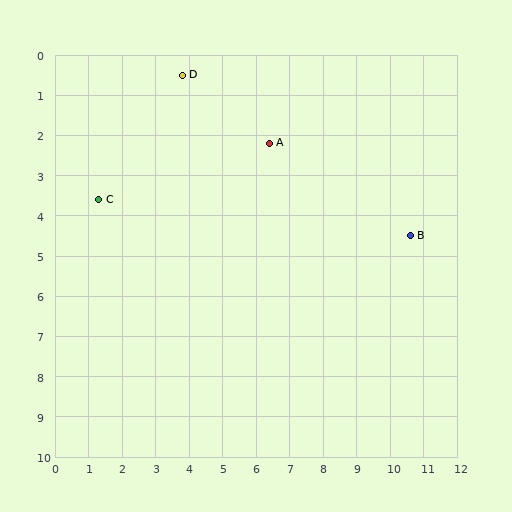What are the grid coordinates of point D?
Point D is at approximately (3.8, 0.5).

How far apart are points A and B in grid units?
Points A and B are about 4.8 grid units apart.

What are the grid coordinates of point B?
Point B is at approximately (10.6, 4.5).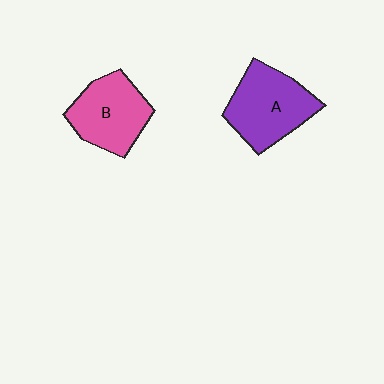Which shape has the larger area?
Shape A (purple).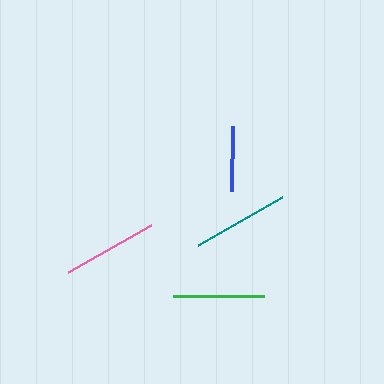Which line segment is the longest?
The teal line is the longest at approximately 96 pixels.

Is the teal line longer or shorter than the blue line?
The teal line is longer than the blue line.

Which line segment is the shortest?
The blue line is the shortest at approximately 65 pixels.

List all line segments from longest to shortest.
From longest to shortest: teal, pink, green, blue.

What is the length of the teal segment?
The teal segment is approximately 96 pixels long.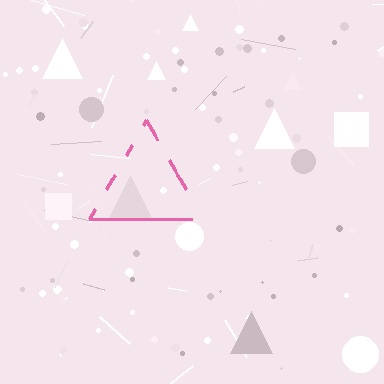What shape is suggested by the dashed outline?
The dashed outline suggests a triangle.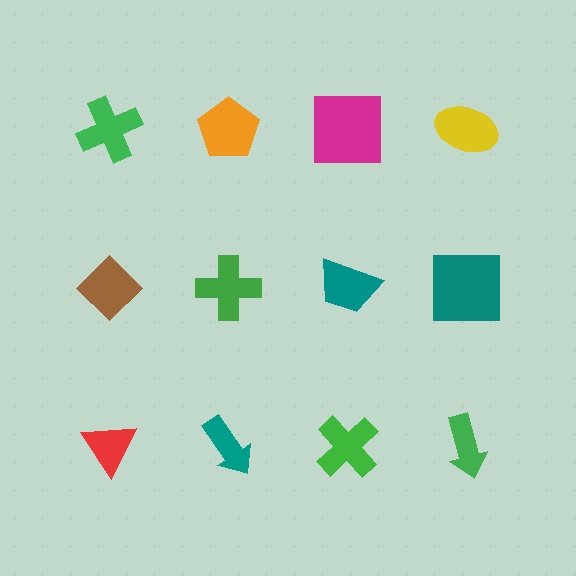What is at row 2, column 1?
A brown diamond.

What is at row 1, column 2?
An orange pentagon.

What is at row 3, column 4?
A green arrow.